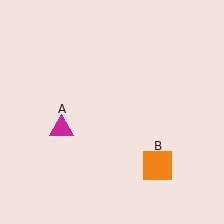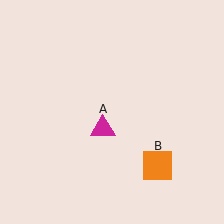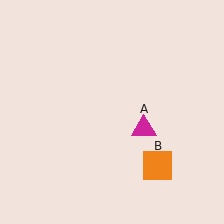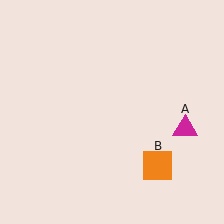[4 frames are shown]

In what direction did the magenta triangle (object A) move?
The magenta triangle (object A) moved right.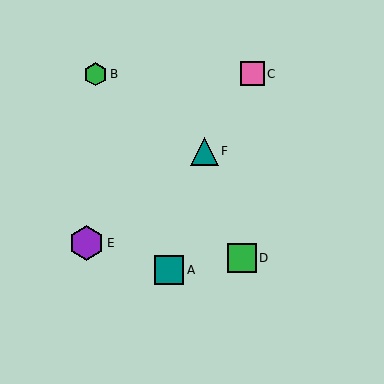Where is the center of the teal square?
The center of the teal square is at (169, 270).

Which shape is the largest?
The purple hexagon (labeled E) is the largest.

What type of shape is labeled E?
Shape E is a purple hexagon.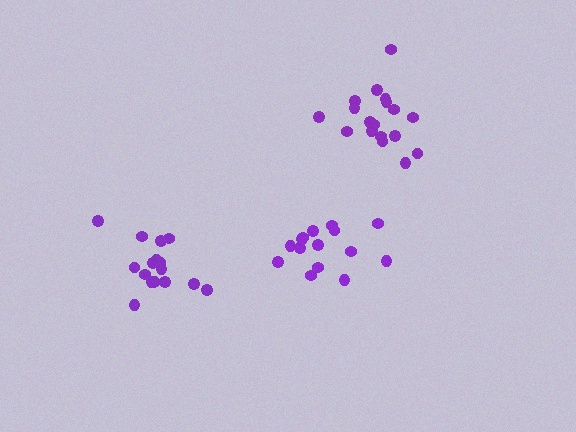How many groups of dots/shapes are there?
There are 3 groups.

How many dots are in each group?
Group 1: 17 dots, Group 2: 19 dots, Group 3: 15 dots (51 total).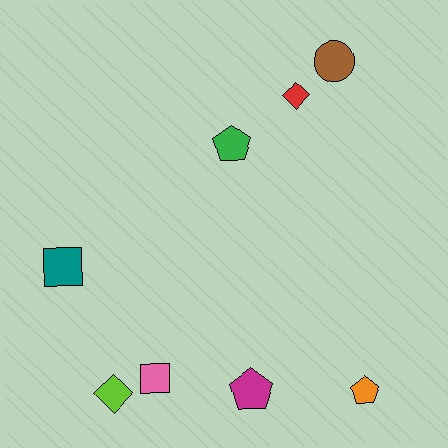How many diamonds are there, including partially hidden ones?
There are 2 diamonds.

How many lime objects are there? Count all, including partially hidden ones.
There is 1 lime object.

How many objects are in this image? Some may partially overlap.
There are 8 objects.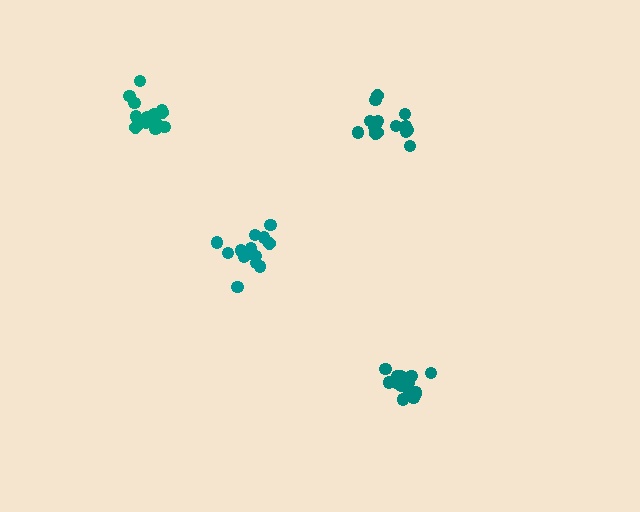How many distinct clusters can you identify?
There are 4 distinct clusters.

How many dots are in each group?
Group 1: 15 dots, Group 2: 18 dots, Group 3: 16 dots, Group 4: 15 dots (64 total).